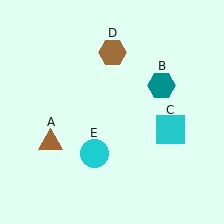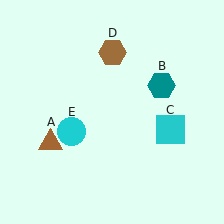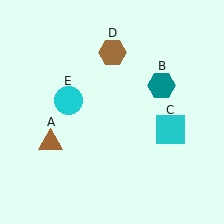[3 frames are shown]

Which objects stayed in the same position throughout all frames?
Brown triangle (object A) and teal hexagon (object B) and cyan square (object C) and brown hexagon (object D) remained stationary.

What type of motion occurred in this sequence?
The cyan circle (object E) rotated clockwise around the center of the scene.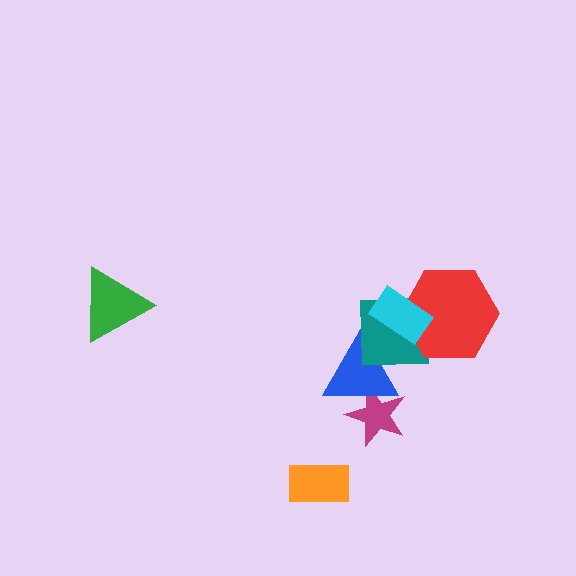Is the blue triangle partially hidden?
Yes, it is partially covered by another shape.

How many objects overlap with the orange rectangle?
0 objects overlap with the orange rectangle.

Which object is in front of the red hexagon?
The cyan rectangle is in front of the red hexagon.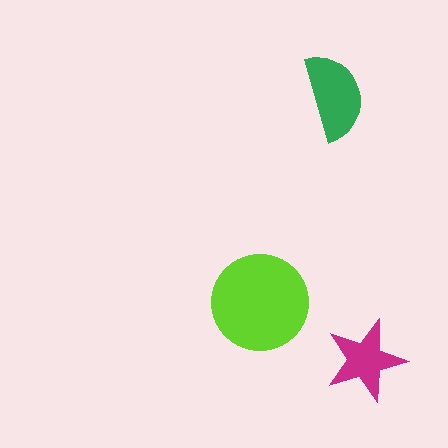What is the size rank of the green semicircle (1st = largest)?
2nd.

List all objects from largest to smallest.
The lime circle, the green semicircle, the magenta star.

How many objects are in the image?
There are 3 objects in the image.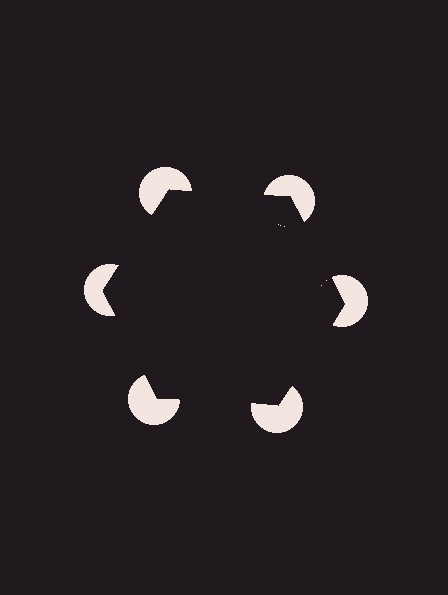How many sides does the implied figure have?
6 sides.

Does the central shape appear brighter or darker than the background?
It typically appears slightly darker than the background, even though no actual brightness change is drawn.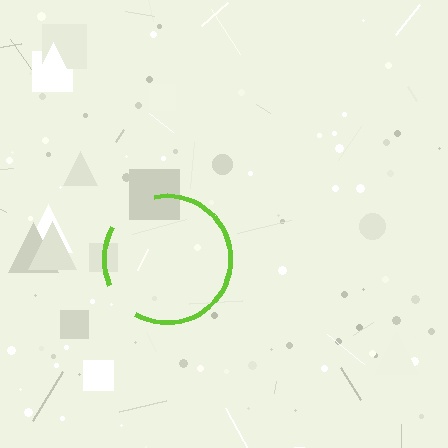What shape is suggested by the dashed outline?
The dashed outline suggests a circle.